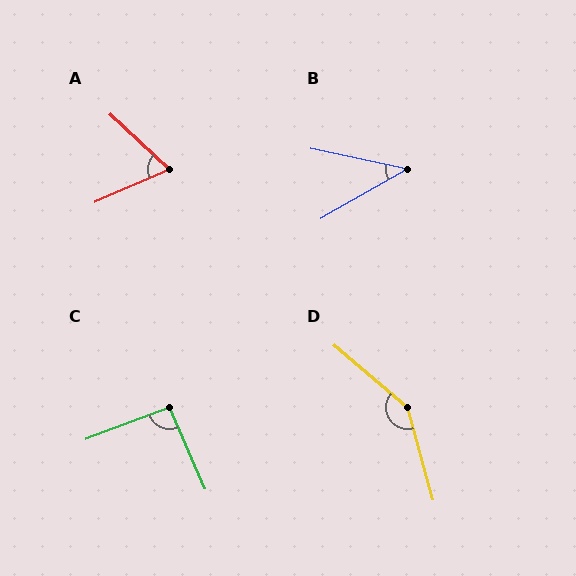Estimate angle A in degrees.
Approximately 66 degrees.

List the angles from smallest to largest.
B (42°), A (66°), C (93°), D (146°).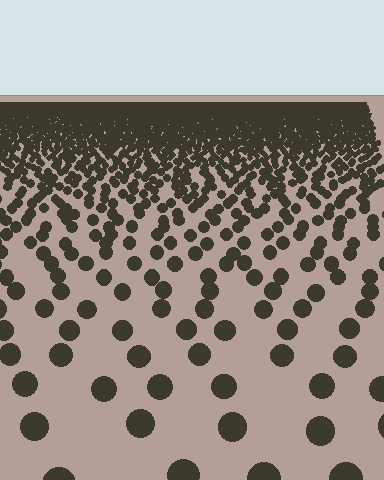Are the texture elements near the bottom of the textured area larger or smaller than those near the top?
Larger. Near the bottom, elements are closer to the viewer and appear at a bigger on-screen size.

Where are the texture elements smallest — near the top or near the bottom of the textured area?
Near the top.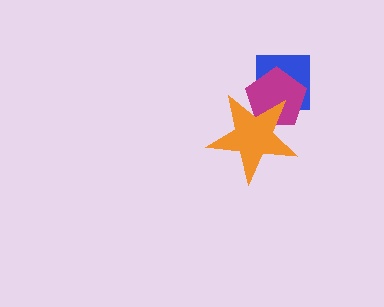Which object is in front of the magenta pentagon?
The orange star is in front of the magenta pentagon.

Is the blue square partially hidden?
Yes, it is partially covered by another shape.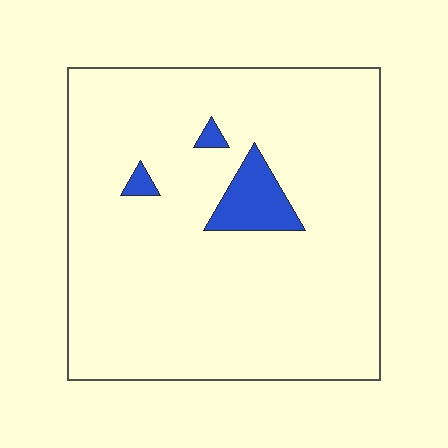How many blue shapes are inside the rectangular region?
3.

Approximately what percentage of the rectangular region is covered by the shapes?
Approximately 5%.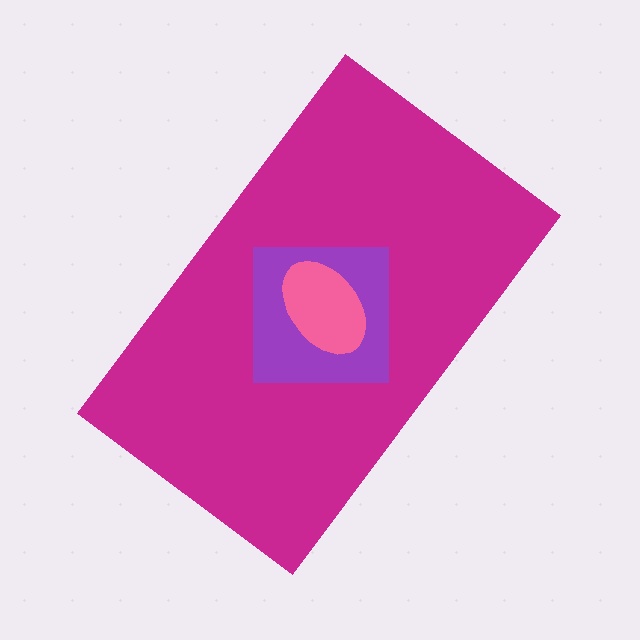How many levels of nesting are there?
3.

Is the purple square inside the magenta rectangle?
Yes.